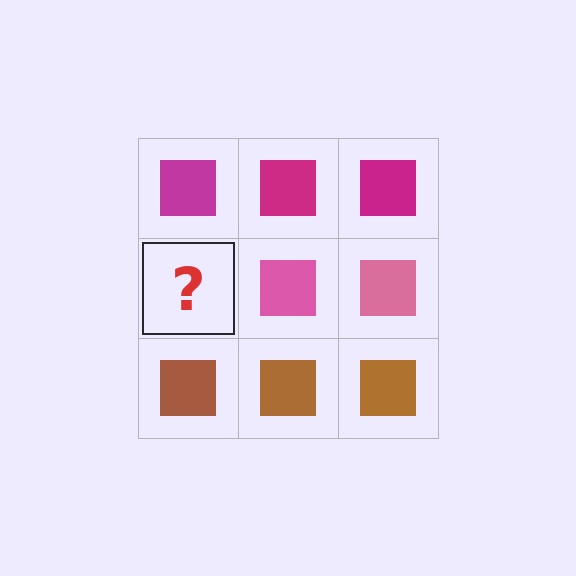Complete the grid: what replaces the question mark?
The question mark should be replaced with a pink square.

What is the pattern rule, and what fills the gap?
The rule is that each row has a consistent color. The gap should be filled with a pink square.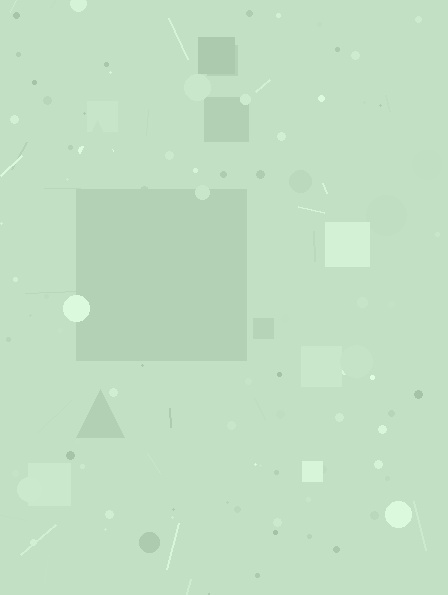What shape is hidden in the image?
A square is hidden in the image.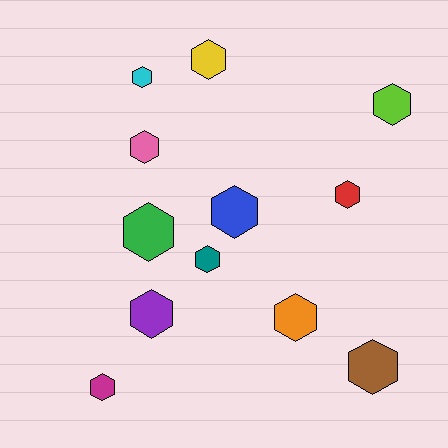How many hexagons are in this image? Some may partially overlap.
There are 12 hexagons.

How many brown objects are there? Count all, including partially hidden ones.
There is 1 brown object.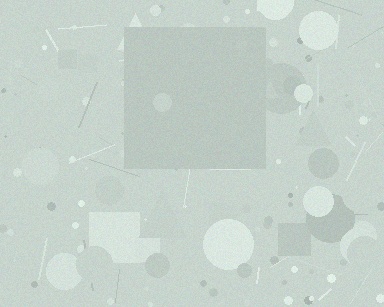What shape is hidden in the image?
A square is hidden in the image.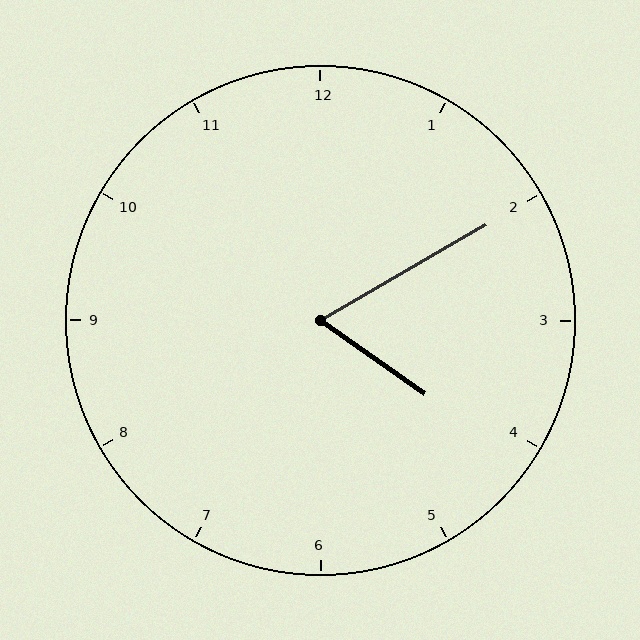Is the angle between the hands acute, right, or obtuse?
It is acute.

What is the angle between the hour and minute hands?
Approximately 65 degrees.